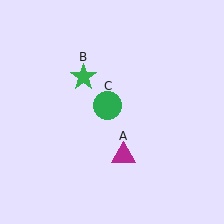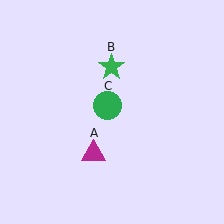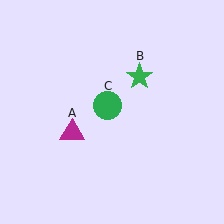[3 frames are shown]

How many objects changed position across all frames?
2 objects changed position: magenta triangle (object A), green star (object B).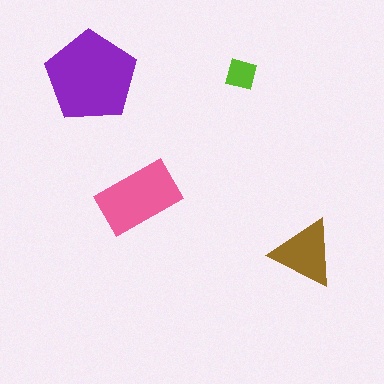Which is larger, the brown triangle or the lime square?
The brown triangle.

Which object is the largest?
The purple pentagon.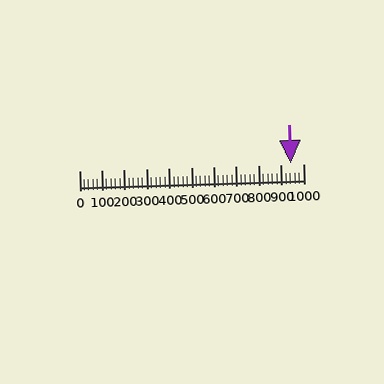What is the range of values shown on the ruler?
The ruler shows values from 0 to 1000.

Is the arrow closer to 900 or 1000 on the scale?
The arrow is closer to 900.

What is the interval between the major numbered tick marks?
The major tick marks are spaced 100 units apart.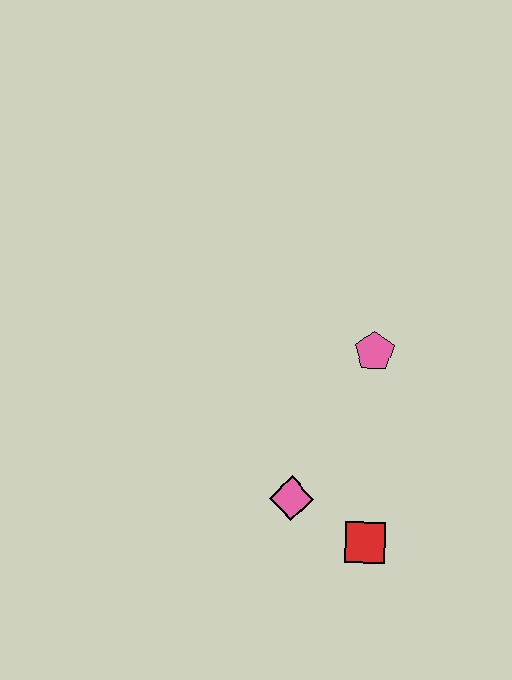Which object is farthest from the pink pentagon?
The red square is farthest from the pink pentagon.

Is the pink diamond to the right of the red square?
No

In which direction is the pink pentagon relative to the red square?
The pink pentagon is above the red square.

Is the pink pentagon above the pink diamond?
Yes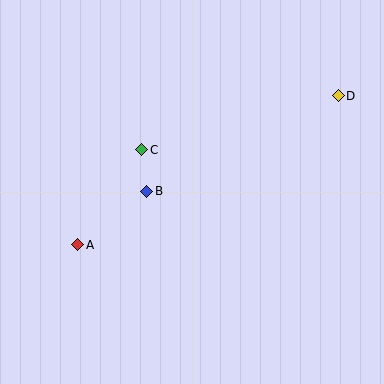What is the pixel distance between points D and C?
The distance between D and C is 204 pixels.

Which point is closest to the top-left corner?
Point C is closest to the top-left corner.